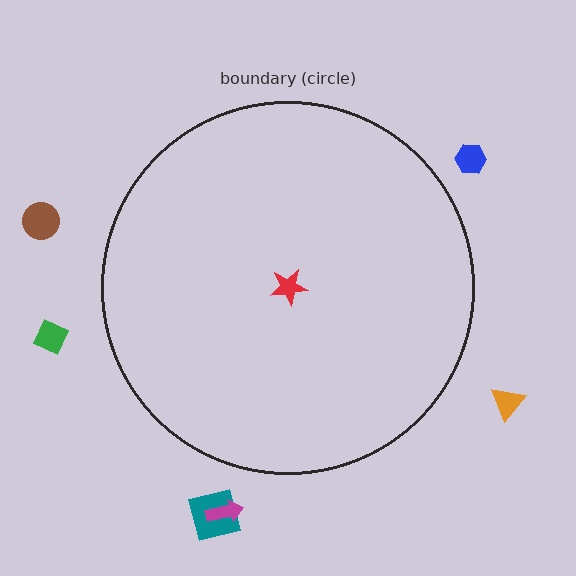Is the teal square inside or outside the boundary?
Outside.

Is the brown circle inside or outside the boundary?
Outside.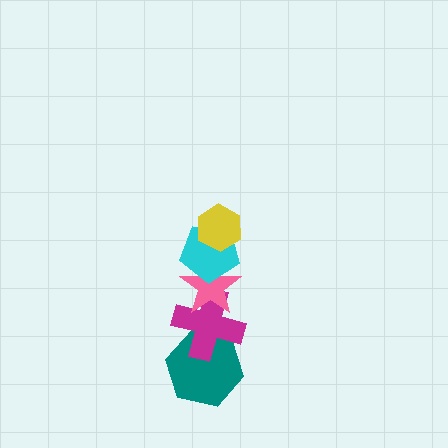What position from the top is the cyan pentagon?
The cyan pentagon is 2nd from the top.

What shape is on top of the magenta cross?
The pink star is on top of the magenta cross.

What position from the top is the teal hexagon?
The teal hexagon is 5th from the top.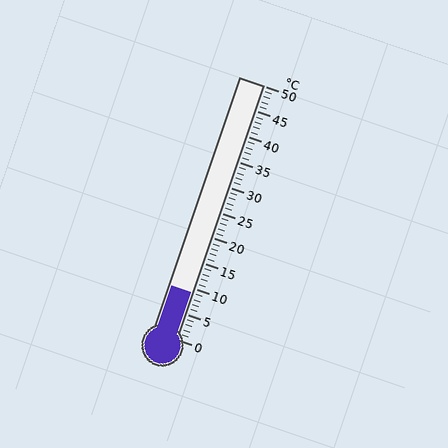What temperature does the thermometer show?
The thermometer shows approximately 9°C.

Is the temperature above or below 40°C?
The temperature is below 40°C.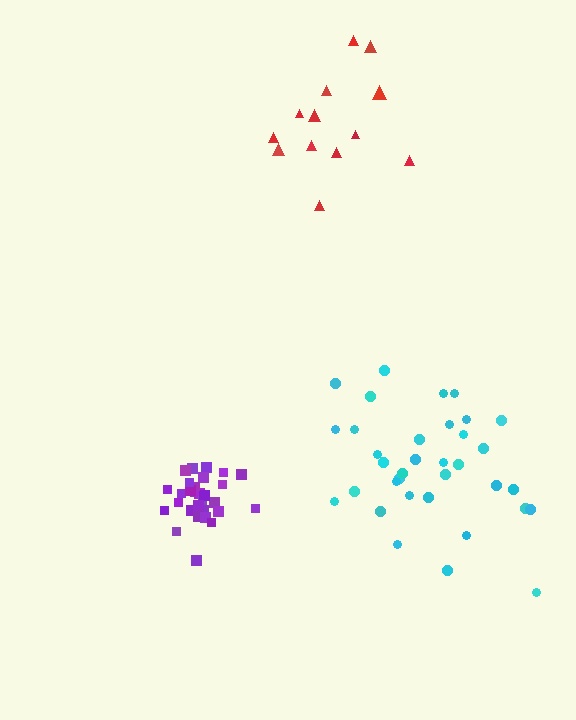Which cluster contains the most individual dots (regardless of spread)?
Cyan (35).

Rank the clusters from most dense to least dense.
purple, cyan, red.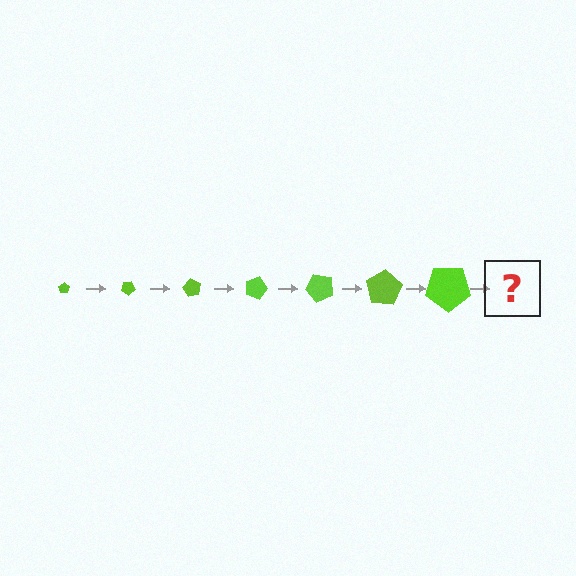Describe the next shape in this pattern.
It should be a pentagon, larger than the previous one and rotated 210 degrees from the start.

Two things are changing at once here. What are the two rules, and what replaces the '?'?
The two rules are that the pentagon grows larger each step and it rotates 30 degrees each step. The '?' should be a pentagon, larger than the previous one and rotated 210 degrees from the start.